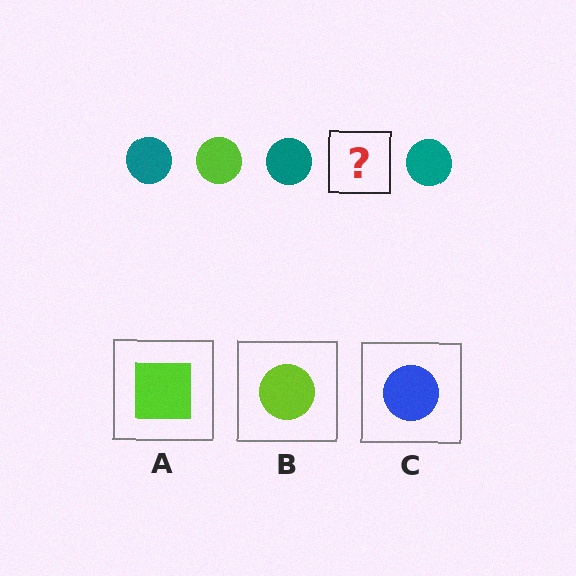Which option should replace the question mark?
Option B.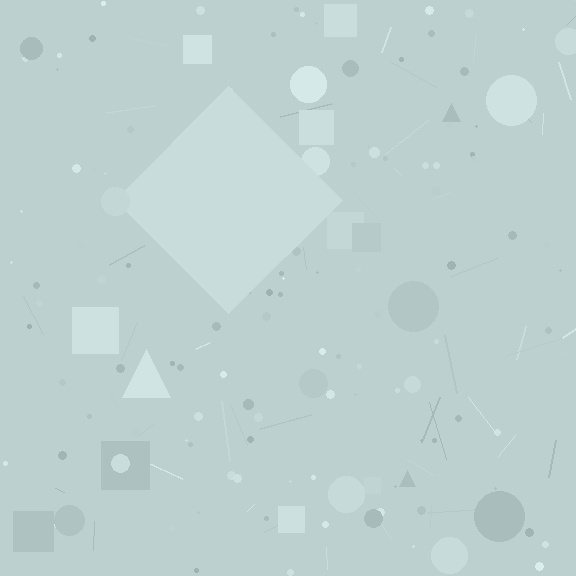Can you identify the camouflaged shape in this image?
The camouflaged shape is a diamond.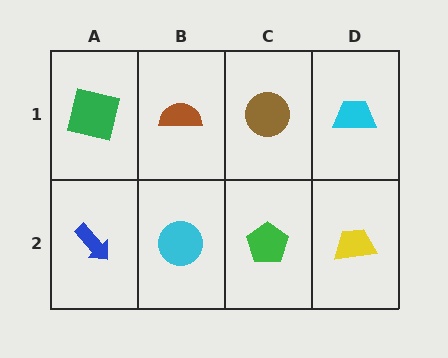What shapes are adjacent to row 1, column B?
A cyan circle (row 2, column B), a green square (row 1, column A), a brown circle (row 1, column C).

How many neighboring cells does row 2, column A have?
2.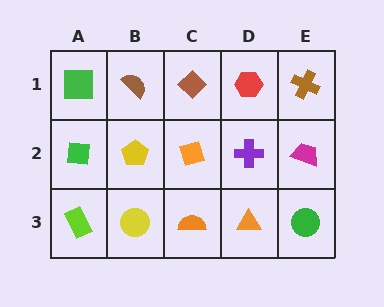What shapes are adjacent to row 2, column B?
A brown semicircle (row 1, column B), a yellow circle (row 3, column B), a green square (row 2, column A), an orange diamond (row 2, column C).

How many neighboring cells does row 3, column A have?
2.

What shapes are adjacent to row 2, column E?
A brown cross (row 1, column E), a green circle (row 3, column E), a purple cross (row 2, column D).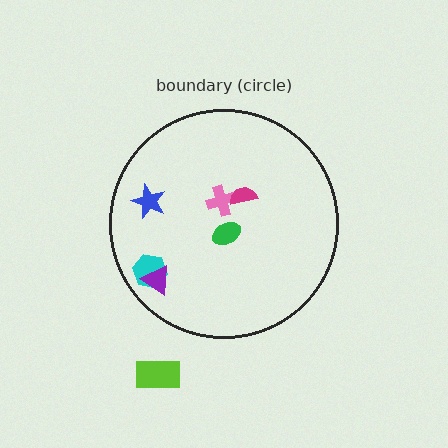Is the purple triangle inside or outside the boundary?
Inside.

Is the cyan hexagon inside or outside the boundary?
Inside.